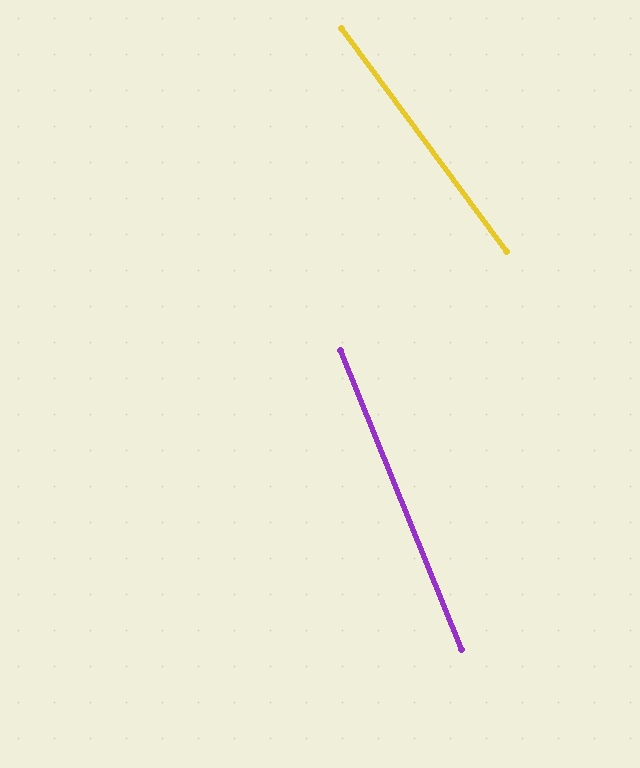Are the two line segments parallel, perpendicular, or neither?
Neither parallel nor perpendicular — they differ by about 14°.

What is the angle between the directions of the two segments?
Approximately 14 degrees.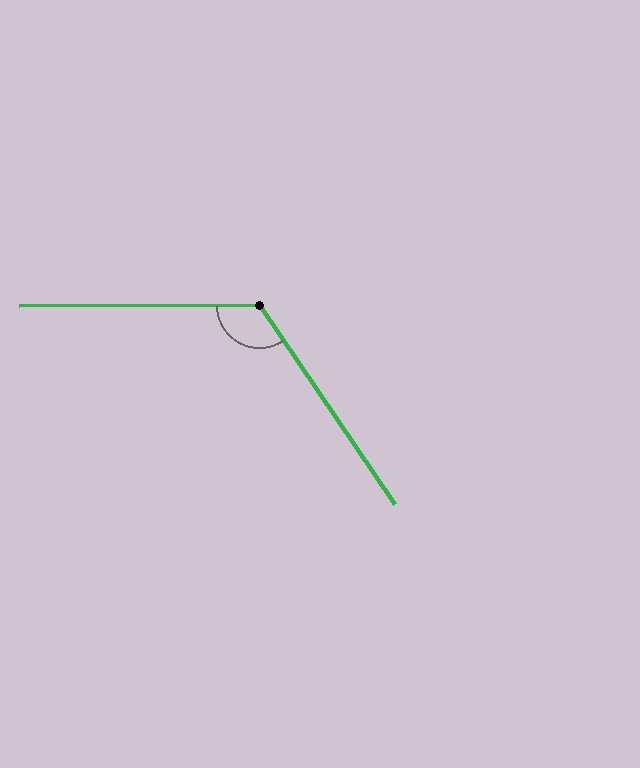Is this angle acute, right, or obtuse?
It is obtuse.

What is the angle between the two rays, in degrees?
Approximately 124 degrees.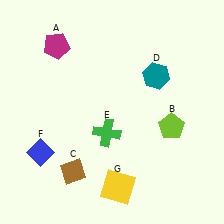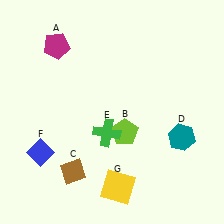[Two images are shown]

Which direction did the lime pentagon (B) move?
The lime pentagon (B) moved left.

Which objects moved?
The objects that moved are: the lime pentagon (B), the teal hexagon (D).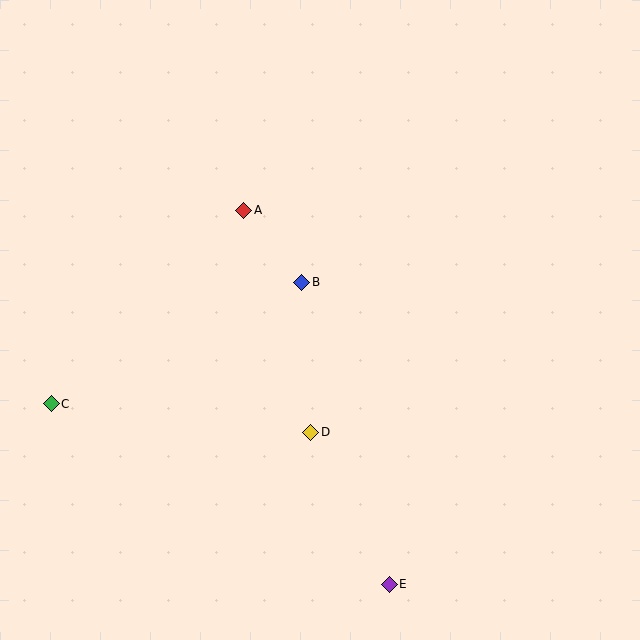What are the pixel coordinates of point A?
Point A is at (244, 210).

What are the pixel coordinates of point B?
Point B is at (302, 282).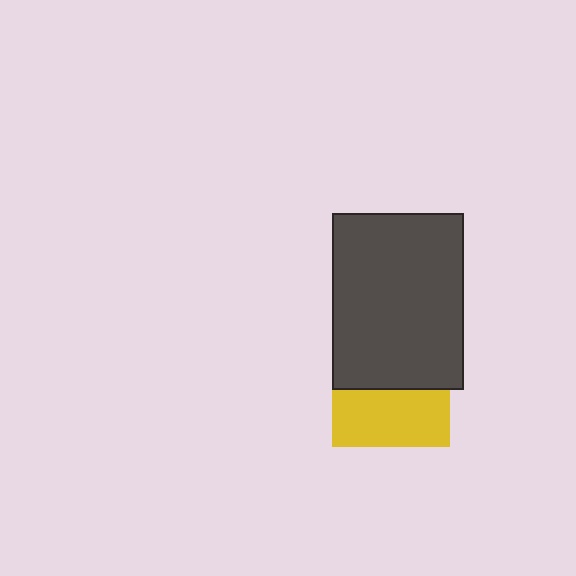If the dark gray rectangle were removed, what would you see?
You would see the complete yellow square.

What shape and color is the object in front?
The object in front is a dark gray rectangle.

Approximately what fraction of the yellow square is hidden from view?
Roughly 51% of the yellow square is hidden behind the dark gray rectangle.